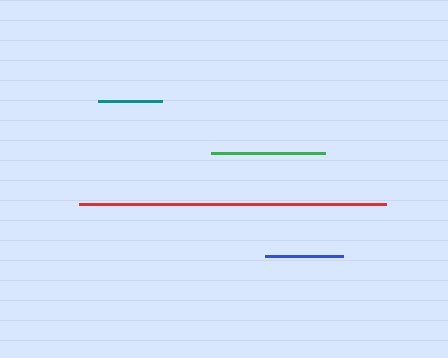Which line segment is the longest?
The red line is the longest at approximately 306 pixels.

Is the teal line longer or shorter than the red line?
The red line is longer than the teal line.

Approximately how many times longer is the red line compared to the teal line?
The red line is approximately 4.7 times the length of the teal line.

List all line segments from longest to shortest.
From longest to shortest: red, green, blue, teal.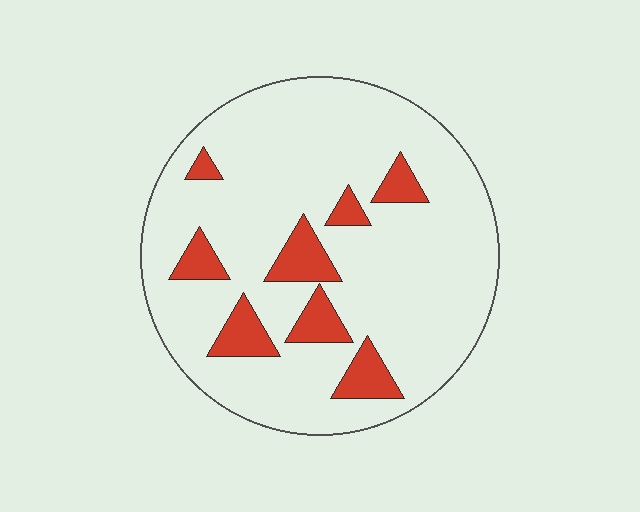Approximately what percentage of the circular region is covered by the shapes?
Approximately 15%.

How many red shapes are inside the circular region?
8.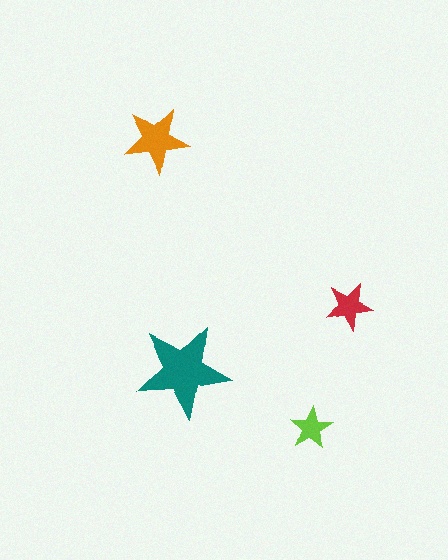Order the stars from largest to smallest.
the teal one, the orange one, the red one, the lime one.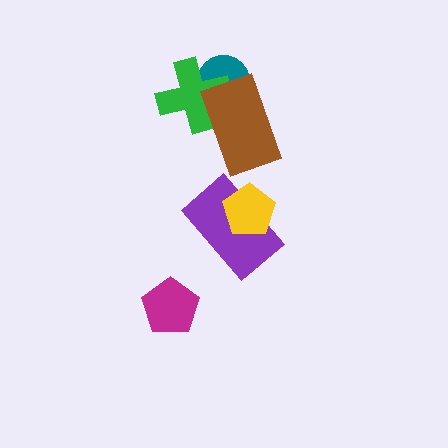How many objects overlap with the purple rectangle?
1 object overlaps with the purple rectangle.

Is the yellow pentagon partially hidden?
No, no other shape covers it.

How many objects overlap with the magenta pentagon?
0 objects overlap with the magenta pentagon.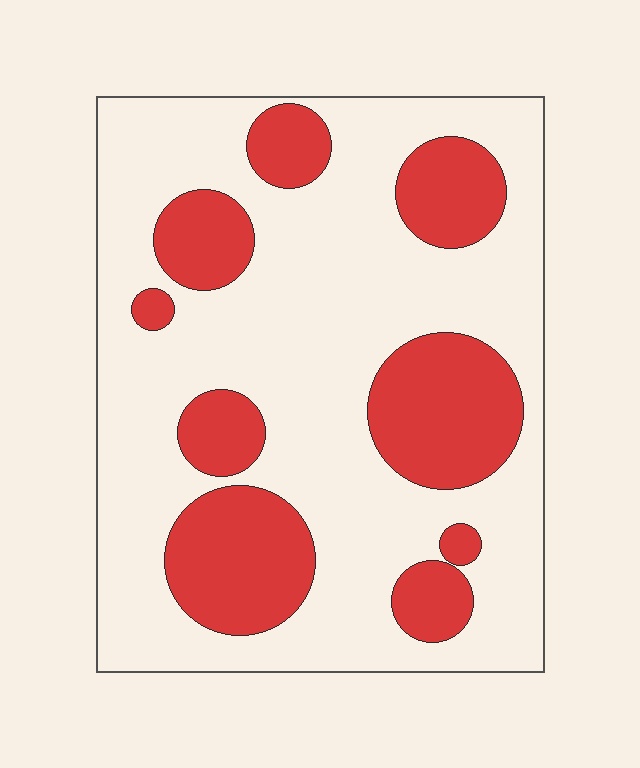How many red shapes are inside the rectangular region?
9.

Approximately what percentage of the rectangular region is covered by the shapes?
Approximately 30%.